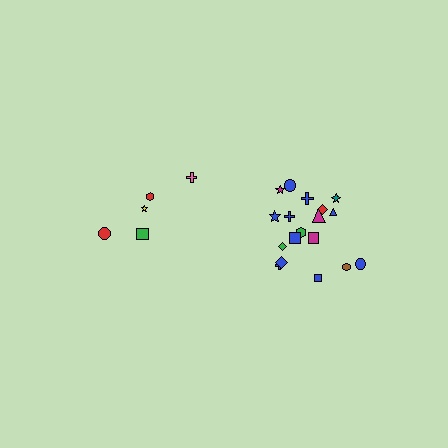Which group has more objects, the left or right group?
The right group.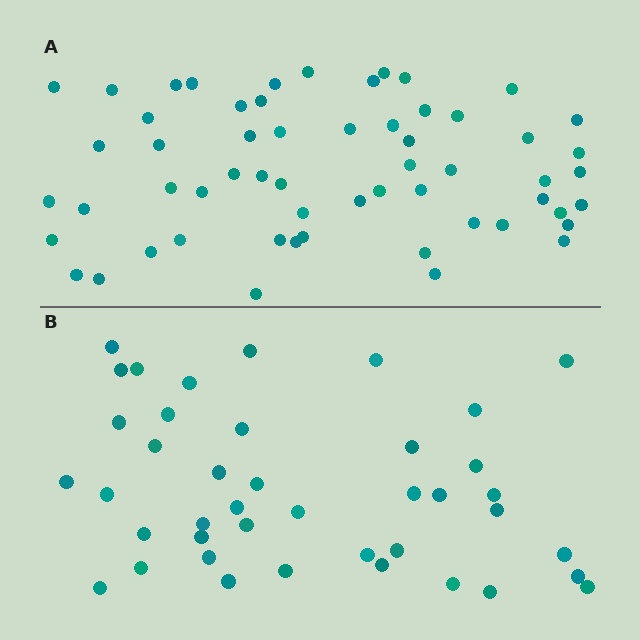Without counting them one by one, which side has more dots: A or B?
Region A (the top region) has more dots.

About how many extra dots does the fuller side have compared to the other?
Region A has approximately 15 more dots than region B.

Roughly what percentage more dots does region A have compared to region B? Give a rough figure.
About 40% more.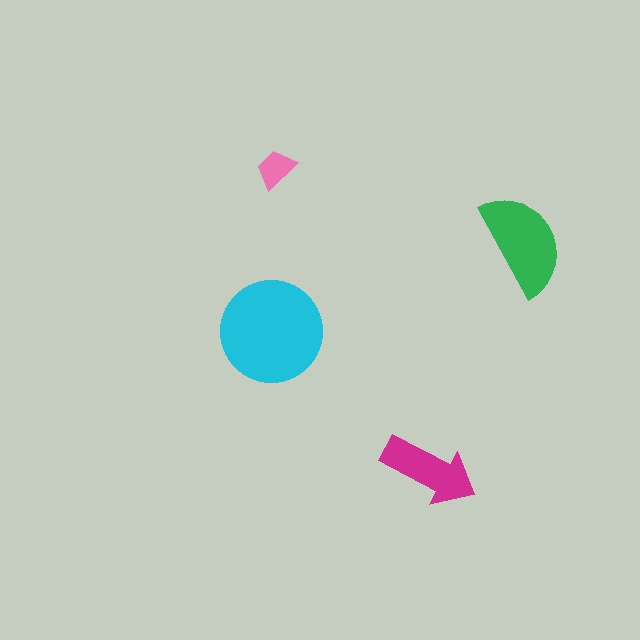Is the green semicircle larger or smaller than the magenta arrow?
Larger.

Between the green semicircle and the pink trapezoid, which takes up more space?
The green semicircle.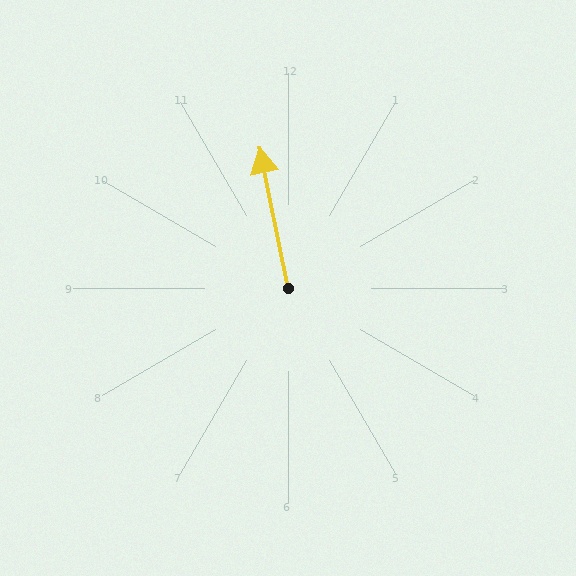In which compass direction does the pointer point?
North.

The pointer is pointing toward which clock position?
Roughly 12 o'clock.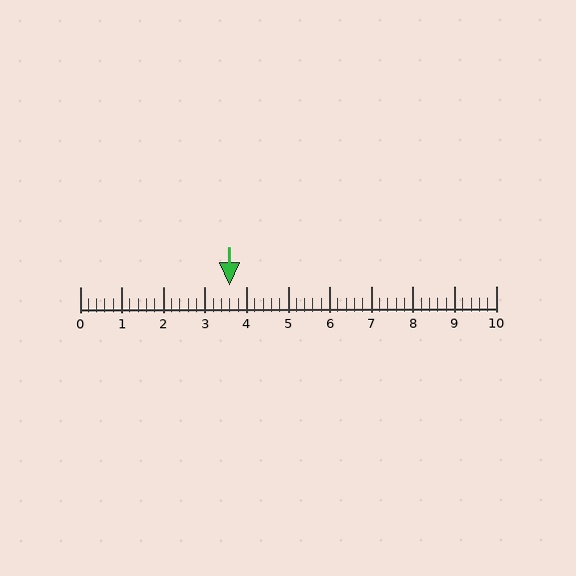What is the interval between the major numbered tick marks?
The major tick marks are spaced 1 units apart.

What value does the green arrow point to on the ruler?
The green arrow points to approximately 3.6.